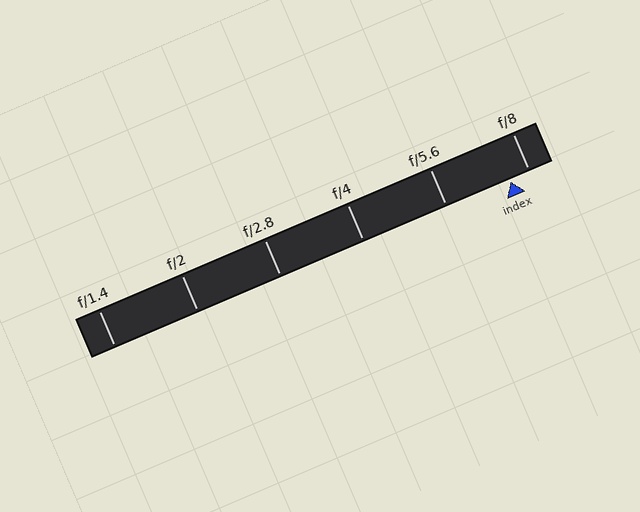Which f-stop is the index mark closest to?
The index mark is closest to f/8.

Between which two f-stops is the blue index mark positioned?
The index mark is between f/5.6 and f/8.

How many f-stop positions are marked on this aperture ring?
There are 6 f-stop positions marked.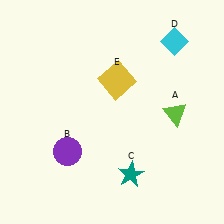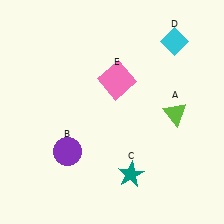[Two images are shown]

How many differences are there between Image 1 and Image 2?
There is 1 difference between the two images.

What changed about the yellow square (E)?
In Image 1, E is yellow. In Image 2, it changed to pink.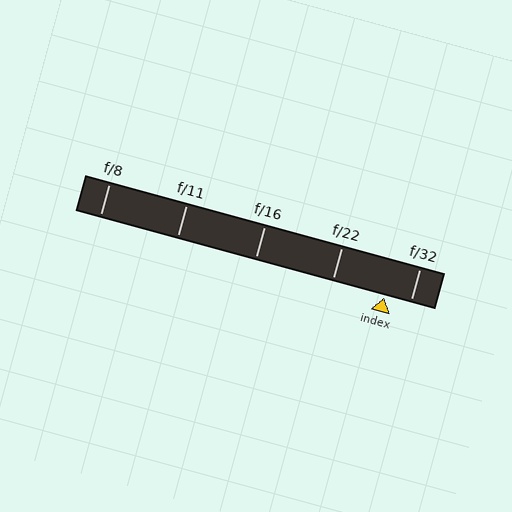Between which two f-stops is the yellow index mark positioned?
The index mark is between f/22 and f/32.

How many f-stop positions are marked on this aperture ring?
There are 5 f-stop positions marked.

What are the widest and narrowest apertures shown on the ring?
The widest aperture shown is f/8 and the narrowest is f/32.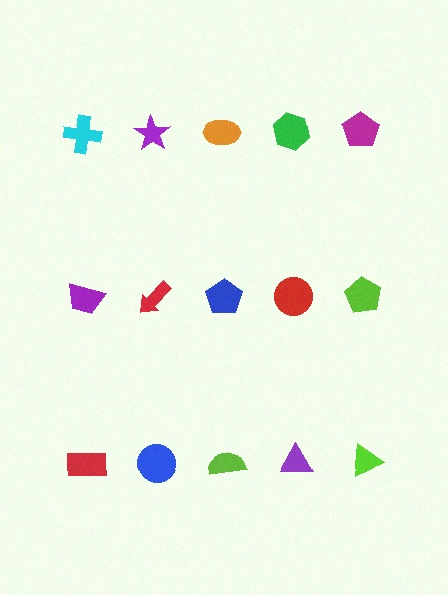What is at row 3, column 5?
A lime triangle.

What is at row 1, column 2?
A purple star.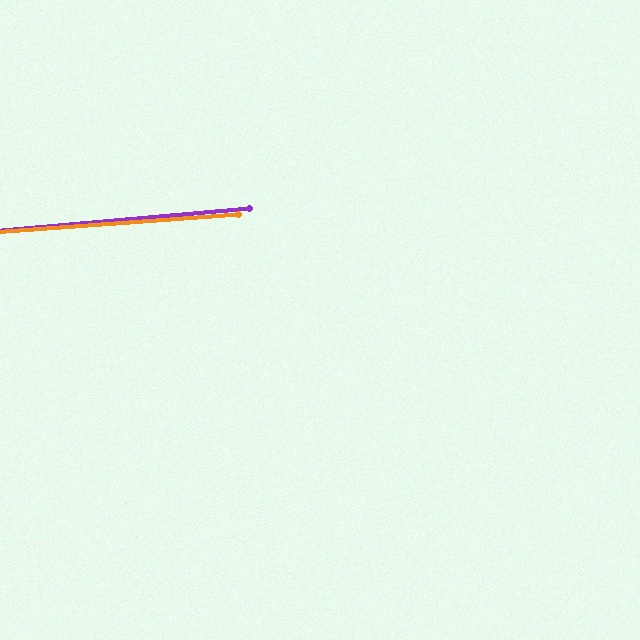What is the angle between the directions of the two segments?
Approximately 1 degree.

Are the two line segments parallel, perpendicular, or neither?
Parallel — their directions differ by only 1.0°.